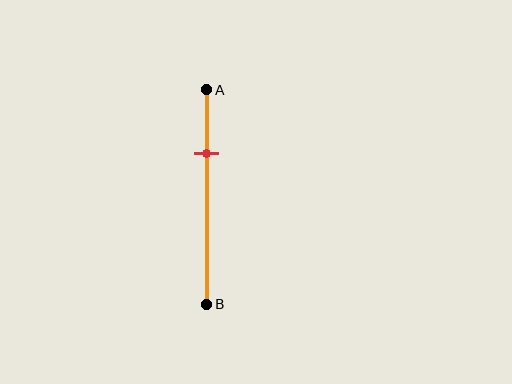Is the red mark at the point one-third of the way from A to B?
No, the mark is at about 30% from A, not at the 33% one-third point.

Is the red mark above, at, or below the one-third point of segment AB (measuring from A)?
The red mark is above the one-third point of segment AB.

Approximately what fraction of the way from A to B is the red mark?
The red mark is approximately 30% of the way from A to B.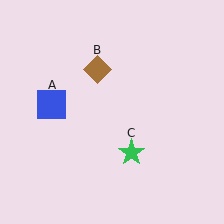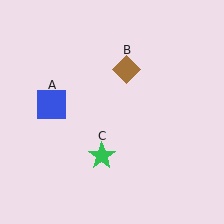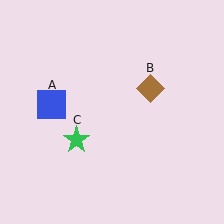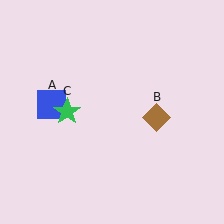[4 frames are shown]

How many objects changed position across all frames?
2 objects changed position: brown diamond (object B), green star (object C).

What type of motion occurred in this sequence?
The brown diamond (object B), green star (object C) rotated clockwise around the center of the scene.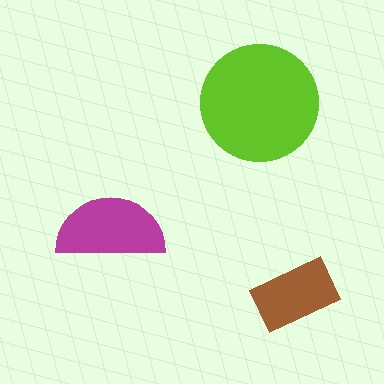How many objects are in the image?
There are 3 objects in the image.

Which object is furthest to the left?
The magenta semicircle is leftmost.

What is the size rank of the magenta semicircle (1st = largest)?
2nd.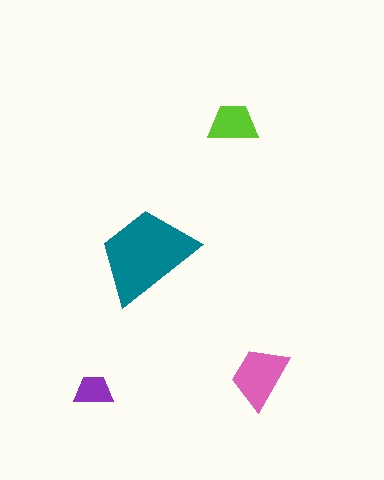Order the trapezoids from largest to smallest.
the teal one, the pink one, the lime one, the purple one.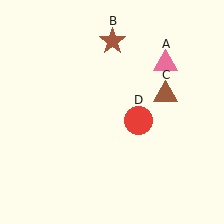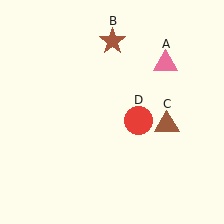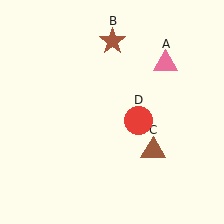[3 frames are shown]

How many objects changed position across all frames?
1 object changed position: brown triangle (object C).